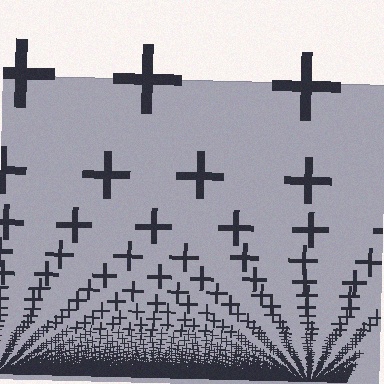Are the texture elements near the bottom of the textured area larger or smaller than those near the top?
Smaller. The gradient is inverted — elements near the bottom are smaller and denser.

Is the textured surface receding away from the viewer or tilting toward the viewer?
The surface appears to tilt toward the viewer. Texture elements get larger and sparser toward the top.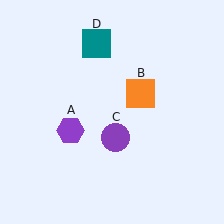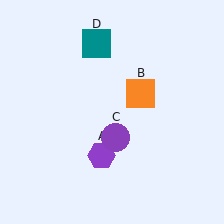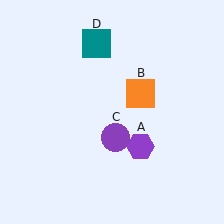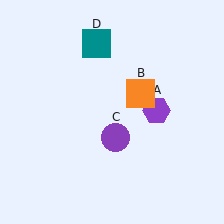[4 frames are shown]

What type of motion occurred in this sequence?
The purple hexagon (object A) rotated counterclockwise around the center of the scene.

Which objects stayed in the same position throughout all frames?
Orange square (object B) and purple circle (object C) and teal square (object D) remained stationary.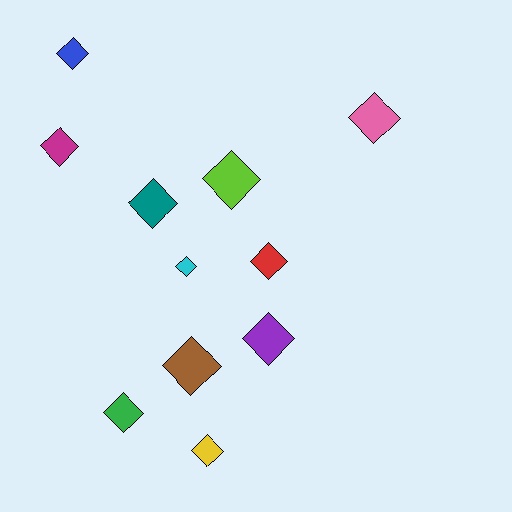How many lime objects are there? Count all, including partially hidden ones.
There is 1 lime object.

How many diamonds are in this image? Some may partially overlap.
There are 11 diamonds.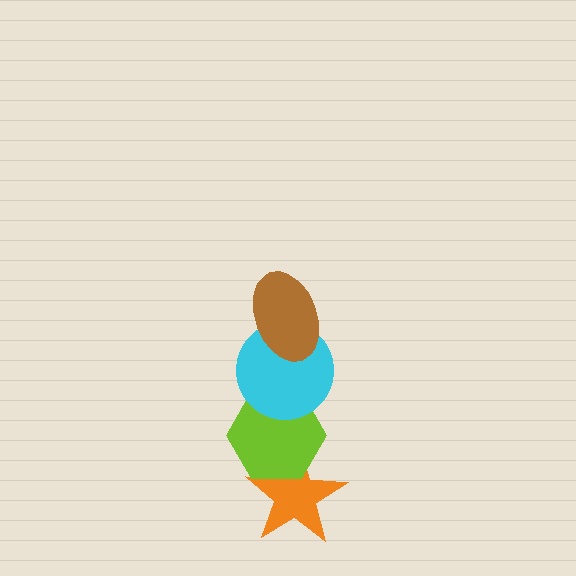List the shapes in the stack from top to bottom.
From top to bottom: the brown ellipse, the cyan circle, the lime hexagon, the orange star.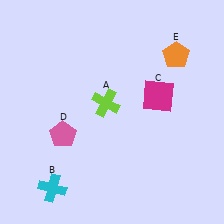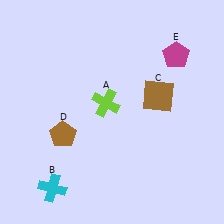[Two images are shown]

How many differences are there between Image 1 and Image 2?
There are 3 differences between the two images.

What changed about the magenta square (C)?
In Image 1, C is magenta. In Image 2, it changed to brown.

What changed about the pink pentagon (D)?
In Image 1, D is pink. In Image 2, it changed to brown.